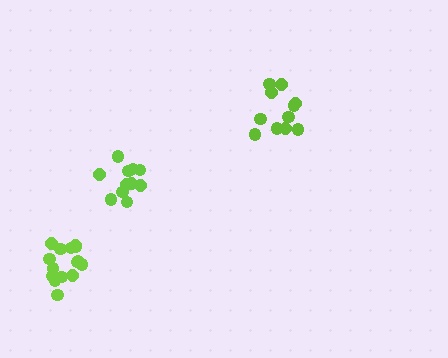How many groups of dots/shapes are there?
There are 3 groups.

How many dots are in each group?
Group 1: 11 dots, Group 2: 15 dots, Group 3: 11 dots (37 total).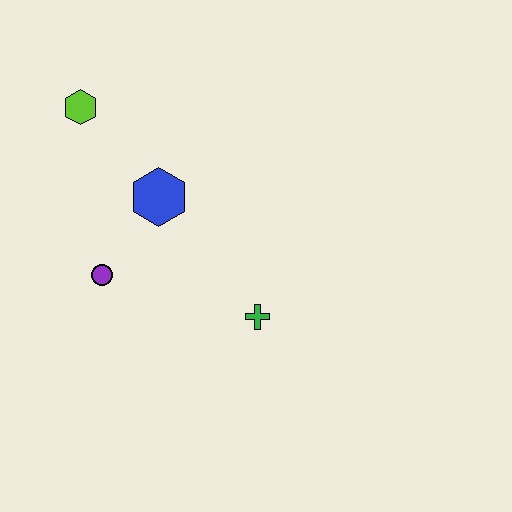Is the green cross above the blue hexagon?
No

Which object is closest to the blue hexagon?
The purple circle is closest to the blue hexagon.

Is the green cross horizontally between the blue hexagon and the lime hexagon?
No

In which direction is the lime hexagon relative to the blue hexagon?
The lime hexagon is above the blue hexagon.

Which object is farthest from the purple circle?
The lime hexagon is farthest from the purple circle.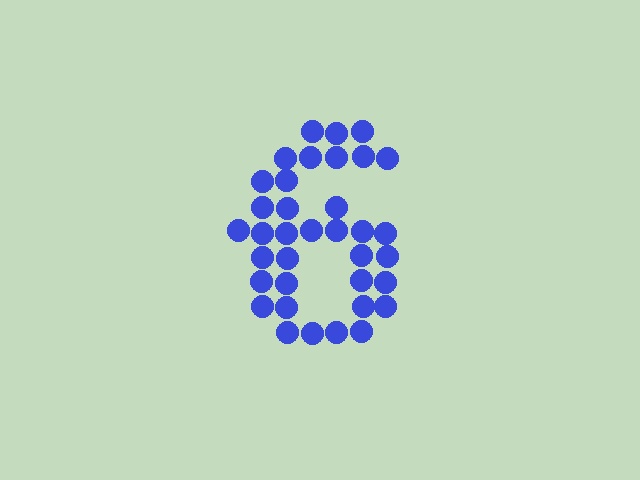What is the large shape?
The large shape is the digit 6.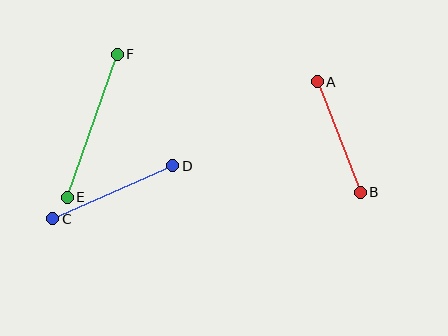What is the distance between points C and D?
The distance is approximately 131 pixels.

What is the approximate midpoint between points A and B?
The midpoint is at approximately (339, 137) pixels.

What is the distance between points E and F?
The distance is approximately 151 pixels.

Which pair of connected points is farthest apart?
Points E and F are farthest apart.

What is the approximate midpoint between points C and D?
The midpoint is at approximately (113, 192) pixels.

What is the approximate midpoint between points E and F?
The midpoint is at approximately (92, 126) pixels.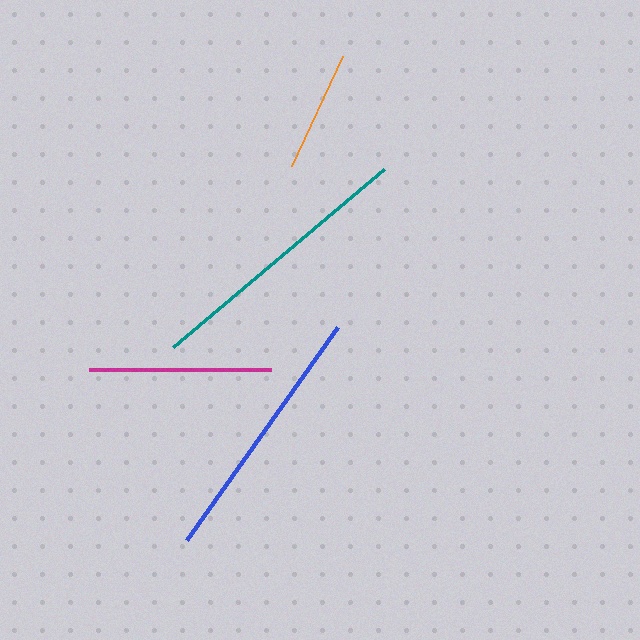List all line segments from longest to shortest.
From longest to shortest: teal, blue, magenta, orange.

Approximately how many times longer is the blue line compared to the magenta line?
The blue line is approximately 1.4 times the length of the magenta line.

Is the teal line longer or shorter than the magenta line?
The teal line is longer than the magenta line.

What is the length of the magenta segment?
The magenta segment is approximately 182 pixels long.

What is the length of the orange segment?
The orange segment is approximately 121 pixels long.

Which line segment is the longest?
The teal line is the longest at approximately 276 pixels.